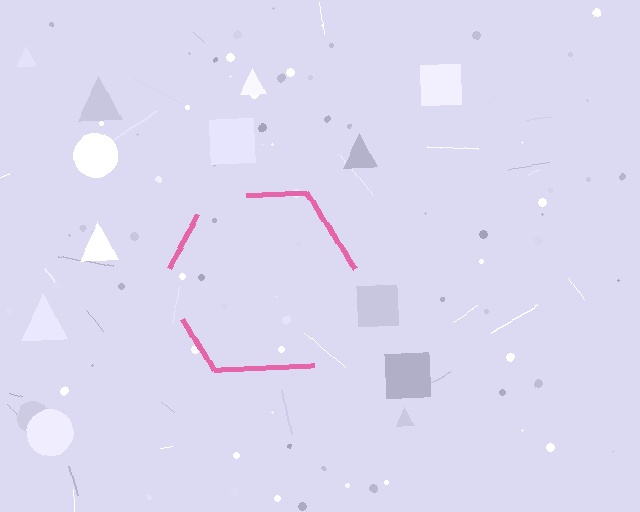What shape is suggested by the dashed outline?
The dashed outline suggests a hexagon.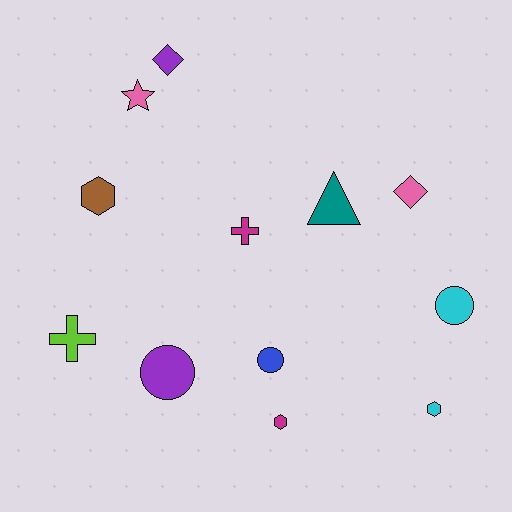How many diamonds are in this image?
There are 2 diamonds.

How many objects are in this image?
There are 12 objects.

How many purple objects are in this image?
There are 2 purple objects.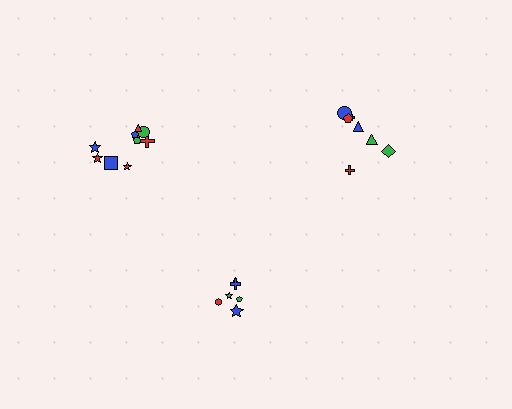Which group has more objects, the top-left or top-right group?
The top-left group.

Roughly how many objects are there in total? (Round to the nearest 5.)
Roughly 25 objects in total.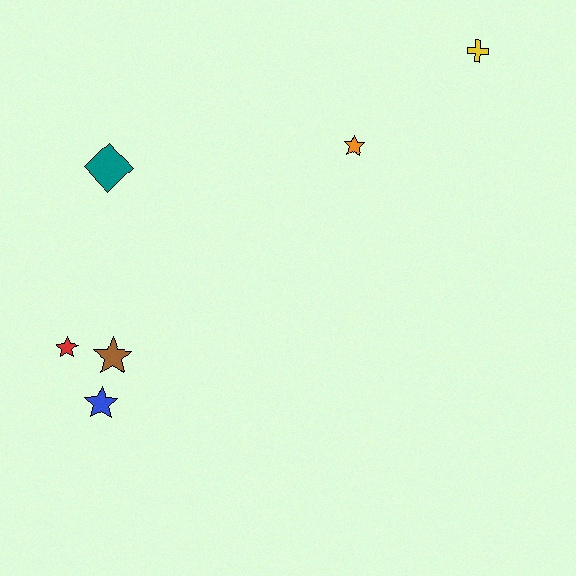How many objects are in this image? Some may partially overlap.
There are 6 objects.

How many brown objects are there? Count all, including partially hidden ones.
There is 1 brown object.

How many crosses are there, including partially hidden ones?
There is 1 cross.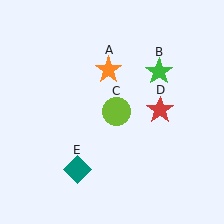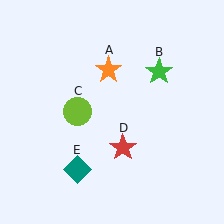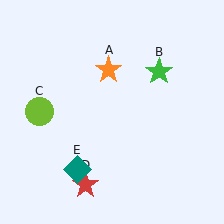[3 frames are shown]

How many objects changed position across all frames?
2 objects changed position: lime circle (object C), red star (object D).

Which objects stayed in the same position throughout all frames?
Orange star (object A) and green star (object B) and teal diamond (object E) remained stationary.